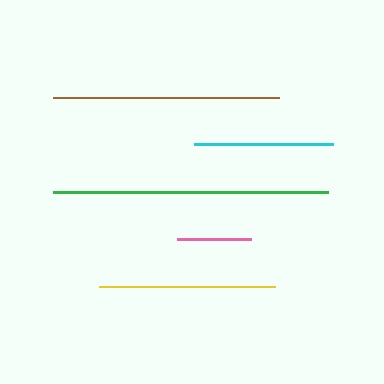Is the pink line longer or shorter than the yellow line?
The yellow line is longer than the pink line.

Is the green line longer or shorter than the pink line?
The green line is longer than the pink line.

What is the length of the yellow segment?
The yellow segment is approximately 176 pixels long.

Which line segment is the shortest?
The pink line is the shortest at approximately 75 pixels.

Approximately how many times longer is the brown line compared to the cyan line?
The brown line is approximately 1.6 times the length of the cyan line.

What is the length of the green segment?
The green segment is approximately 275 pixels long.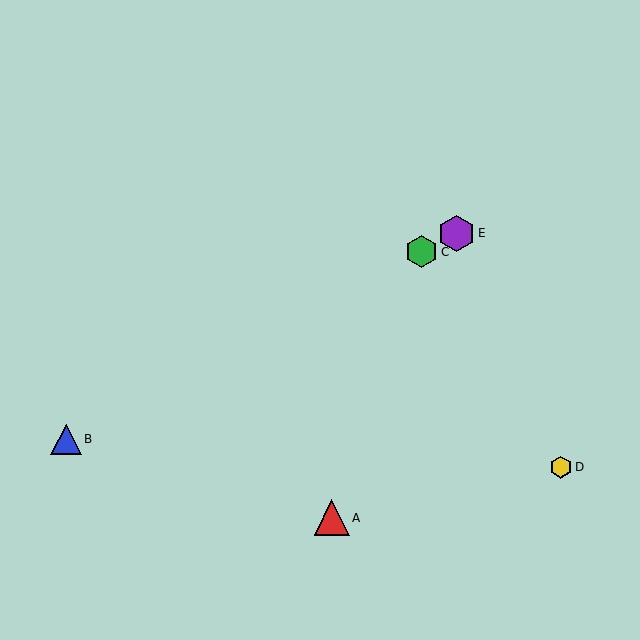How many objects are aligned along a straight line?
3 objects (B, C, E) are aligned along a straight line.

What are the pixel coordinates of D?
Object D is at (561, 467).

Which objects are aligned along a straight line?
Objects B, C, E are aligned along a straight line.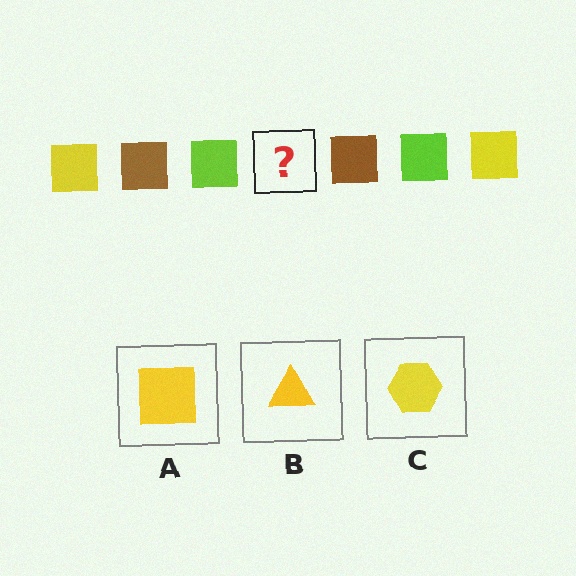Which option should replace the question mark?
Option A.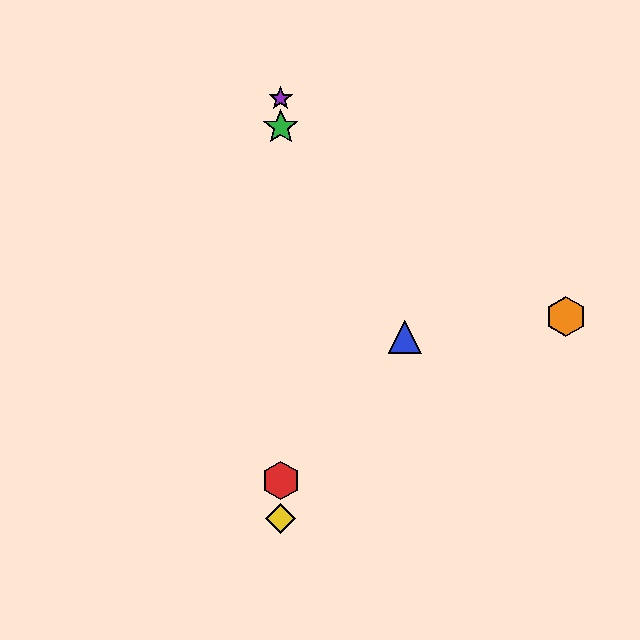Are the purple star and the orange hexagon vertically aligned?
No, the purple star is at x≈281 and the orange hexagon is at x≈566.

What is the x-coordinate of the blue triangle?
The blue triangle is at x≈405.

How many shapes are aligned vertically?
4 shapes (the red hexagon, the green star, the yellow diamond, the purple star) are aligned vertically.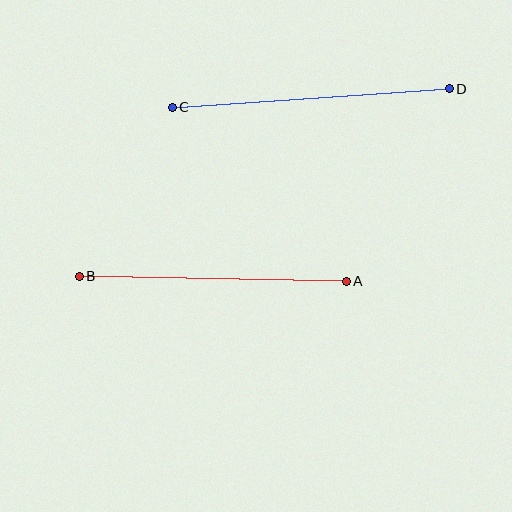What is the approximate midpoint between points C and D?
The midpoint is at approximately (311, 98) pixels.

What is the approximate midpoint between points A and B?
The midpoint is at approximately (213, 279) pixels.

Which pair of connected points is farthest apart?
Points C and D are farthest apart.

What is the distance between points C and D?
The distance is approximately 278 pixels.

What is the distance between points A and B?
The distance is approximately 267 pixels.